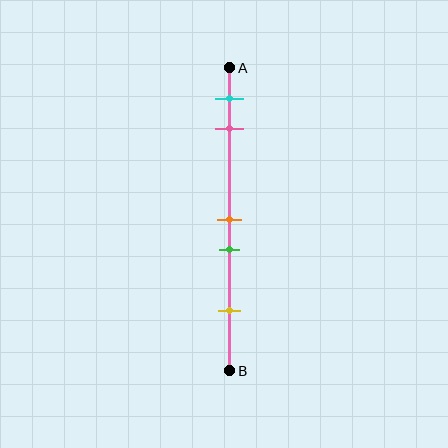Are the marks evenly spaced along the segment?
No, the marks are not evenly spaced.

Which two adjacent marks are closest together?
The orange and green marks are the closest adjacent pair.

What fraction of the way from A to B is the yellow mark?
The yellow mark is approximately 80% (0.8) of the way from A to B.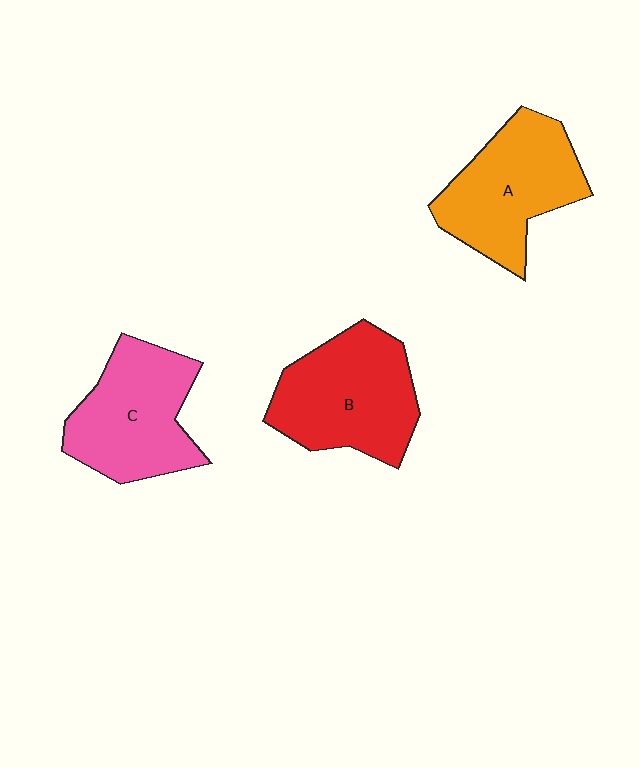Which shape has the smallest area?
Shape C (pink).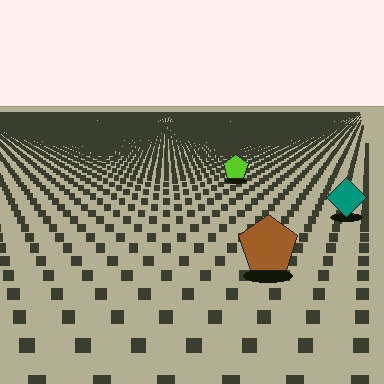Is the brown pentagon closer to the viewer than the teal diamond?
Yes. The brown pentagon is closer — you can tell from the texture gradient: the ground texture is coarser near it.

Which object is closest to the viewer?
The brown pentagon is closest. The texture marks near it are larger and more spread out.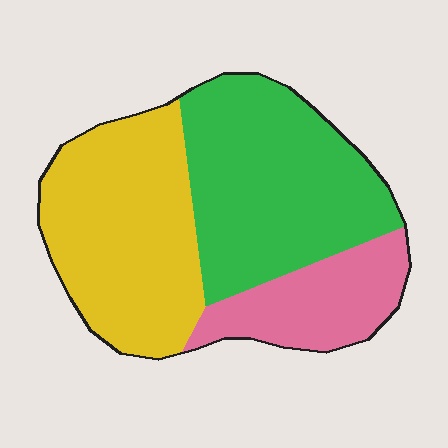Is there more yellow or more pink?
Yellow.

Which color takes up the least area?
Pink, at roughly 20%.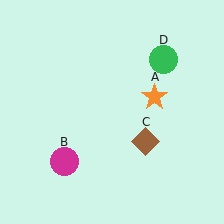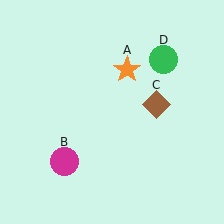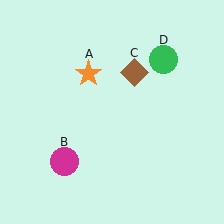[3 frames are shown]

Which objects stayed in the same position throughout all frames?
Magenta circle (object B) and green circle (object D) remained stationary.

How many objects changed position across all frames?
2 objects changed position: orange star (object A), brown diamond (object C).